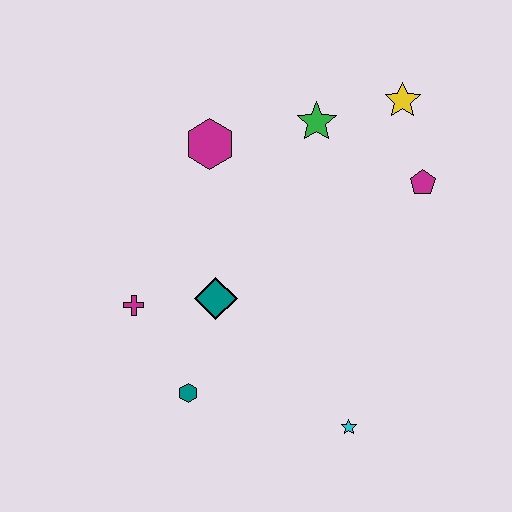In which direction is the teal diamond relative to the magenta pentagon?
The teal diamond is to the left of the magenta pentagon.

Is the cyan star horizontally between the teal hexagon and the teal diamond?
No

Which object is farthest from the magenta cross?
The yellow star is farthest from the magenta cross.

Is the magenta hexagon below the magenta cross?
No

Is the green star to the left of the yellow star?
Yes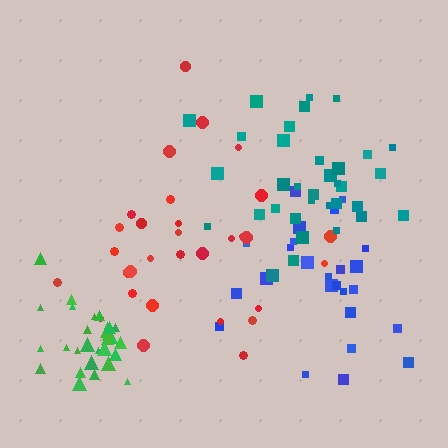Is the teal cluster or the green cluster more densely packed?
Green.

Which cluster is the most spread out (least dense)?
Red.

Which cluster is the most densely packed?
Green.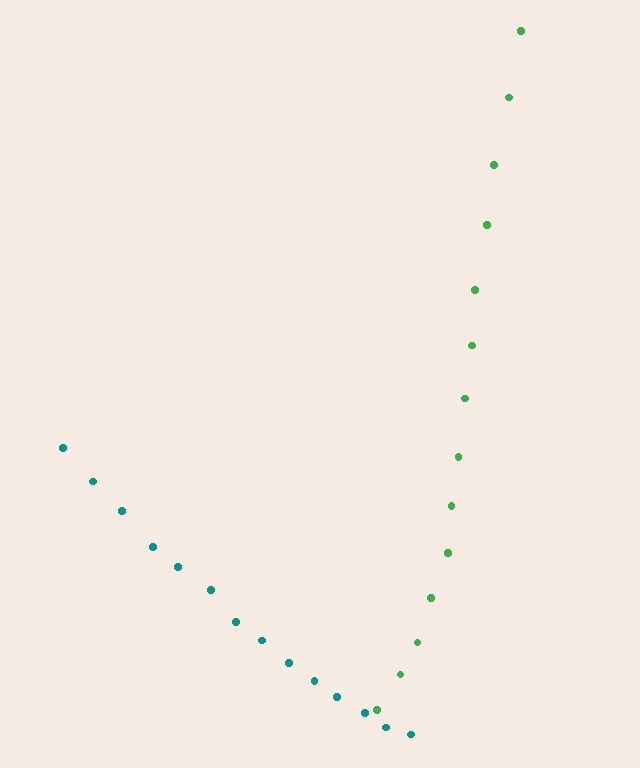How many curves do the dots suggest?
There are 2 distinct paths.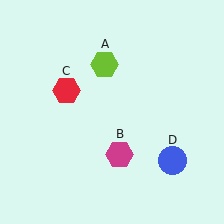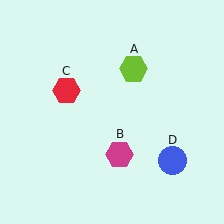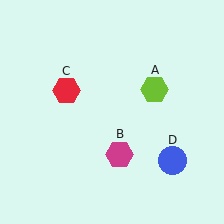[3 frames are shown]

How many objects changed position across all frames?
1 object changed position: lime hexagon (object A).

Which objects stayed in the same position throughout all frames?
Magenta hexagon (object B) and red hexagon (object C) and blue circle (object D) remained stationary.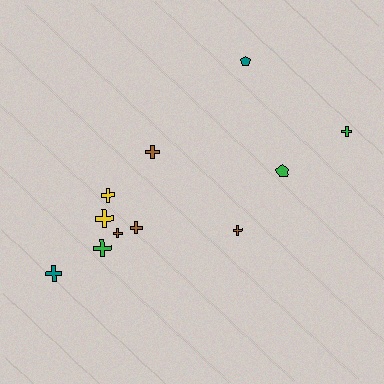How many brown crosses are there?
There are 4 brown crosses.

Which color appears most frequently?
Brown, with 4 objects.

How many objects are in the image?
There are 11 objects.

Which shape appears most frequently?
Cross, with 9 objects.